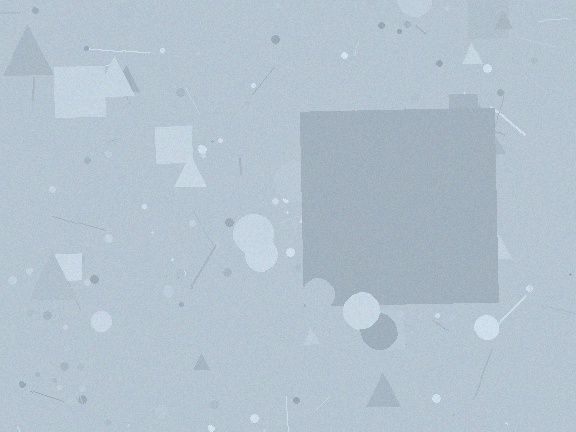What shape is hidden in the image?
A square is hidden in the image.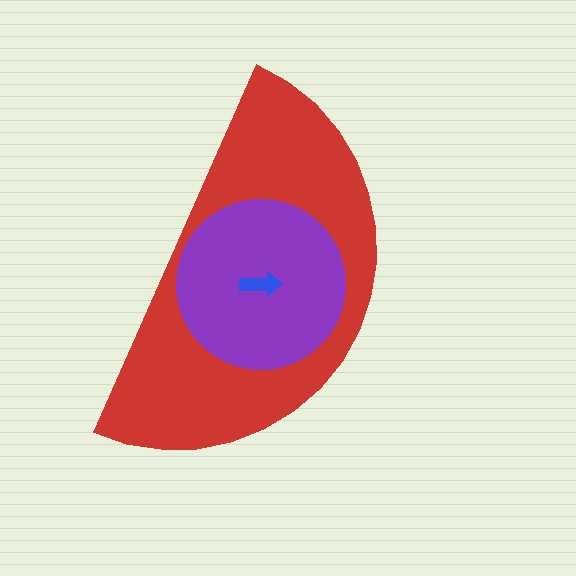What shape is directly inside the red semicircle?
The purple circle.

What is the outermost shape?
The red semicircle.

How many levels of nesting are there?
3.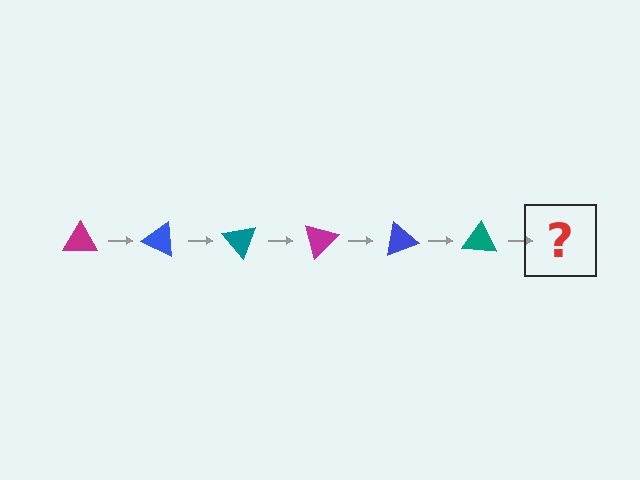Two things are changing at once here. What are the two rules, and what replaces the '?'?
The two rules are that it rotates 25 degrees each step and the color cycles through magenta, blue, and teal. The '?' should be a magenta triangle, rotated 150 degrees from the start.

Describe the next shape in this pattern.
It should be a magenta triangle, rotated 150 degrees from the start.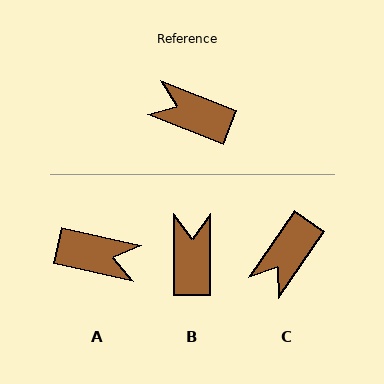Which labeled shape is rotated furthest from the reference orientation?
A, about 171 degrees away.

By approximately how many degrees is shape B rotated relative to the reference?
Approximately 69 degrees clockwise.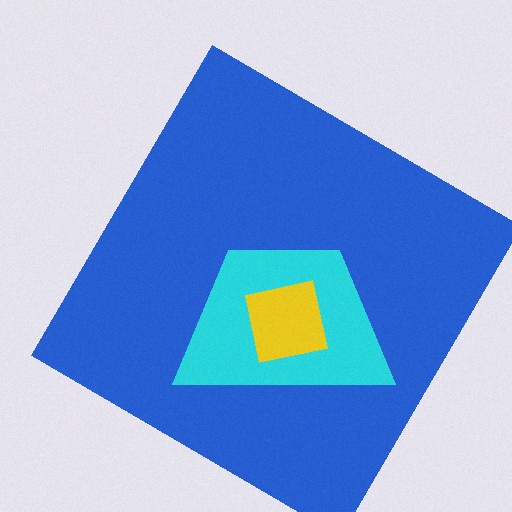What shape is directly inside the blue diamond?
The cyan trapezoid.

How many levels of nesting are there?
3.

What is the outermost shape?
The blue diamond.